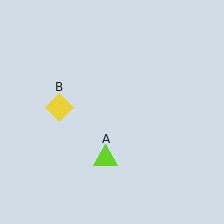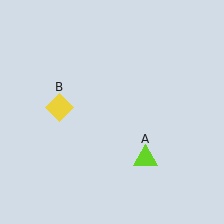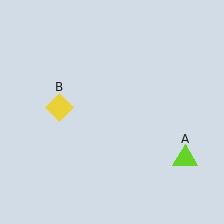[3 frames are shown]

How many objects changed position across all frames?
1 object changed position: lime triangle (object A).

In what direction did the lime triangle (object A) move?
The lime triangle (object A) moved right.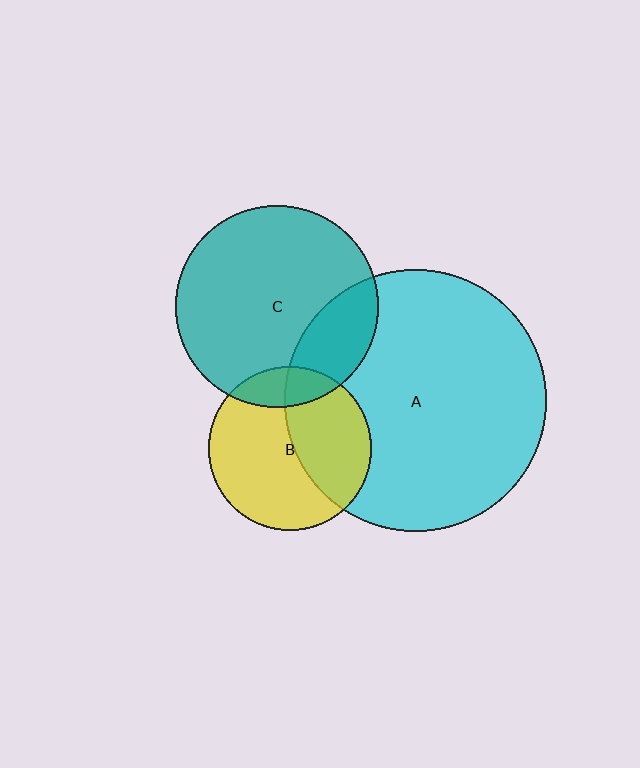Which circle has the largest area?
Circle A (cyan).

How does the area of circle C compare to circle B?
Approximately 1.5 times.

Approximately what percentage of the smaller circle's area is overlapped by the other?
Approximately 20%.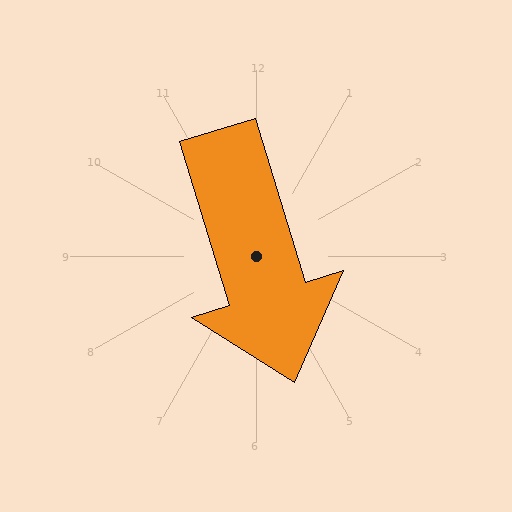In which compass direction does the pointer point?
South.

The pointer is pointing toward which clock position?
Roughly 5 o'clock.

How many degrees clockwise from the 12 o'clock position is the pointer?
Approximately 163 degrees.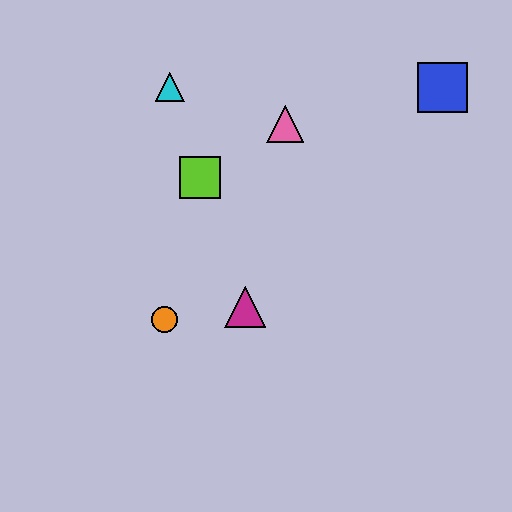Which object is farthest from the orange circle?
The blue square is farthest from the orange circle.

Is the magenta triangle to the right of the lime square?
Yes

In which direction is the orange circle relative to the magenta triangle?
The orange circle is to the left of the magenta triangle.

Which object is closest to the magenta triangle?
The orange circle is closest to the magenta triangle.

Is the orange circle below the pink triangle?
Yes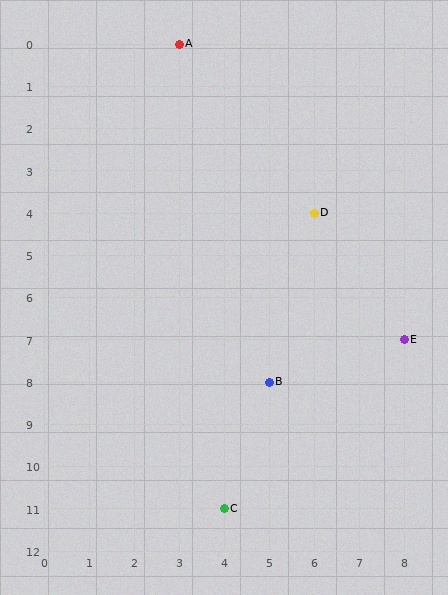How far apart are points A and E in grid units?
Points A and E are 5 columns and 7 rows apart (about 8.6 grid units diagonally).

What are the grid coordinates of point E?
Point E is at grid coordinates (8, 7).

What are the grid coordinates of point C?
Point C is at grid coordinates (4, 11).